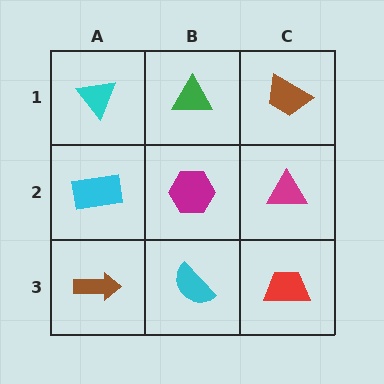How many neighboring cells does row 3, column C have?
2.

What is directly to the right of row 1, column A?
A green triangle.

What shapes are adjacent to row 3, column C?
A magenta triangle (row 2, column C), a cyan semicircle (row 3, column B).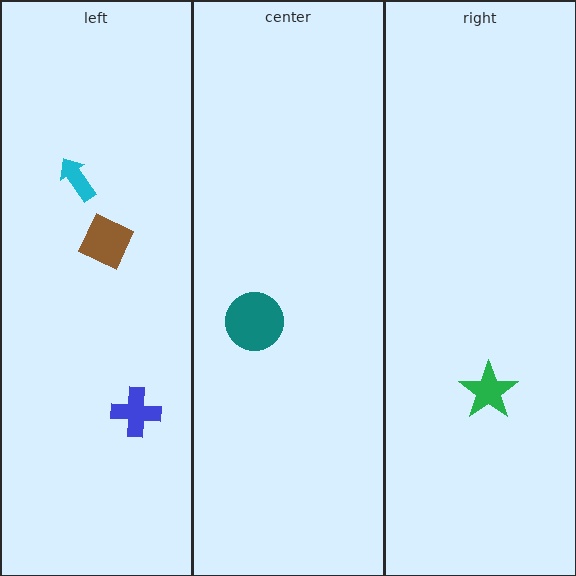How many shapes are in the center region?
1.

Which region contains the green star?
The right region.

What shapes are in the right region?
The green star.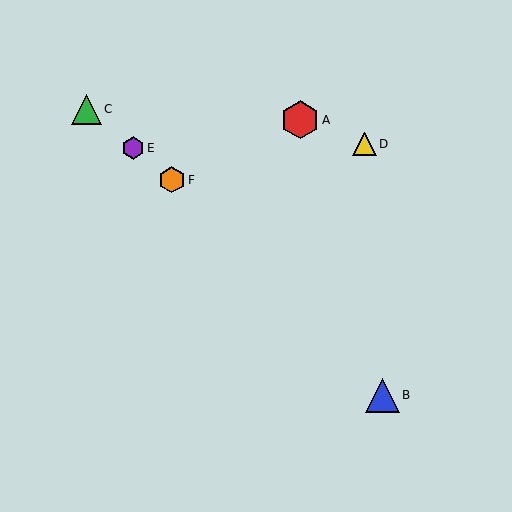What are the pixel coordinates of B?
Object B is at (383, 395).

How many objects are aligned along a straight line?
3 objects (C, E, F) are aligned along a straight line.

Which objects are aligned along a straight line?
Objects C, E, F are aligned along a straight line.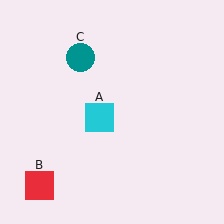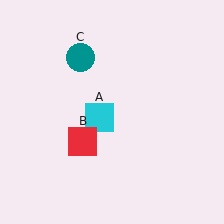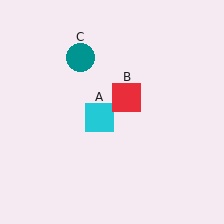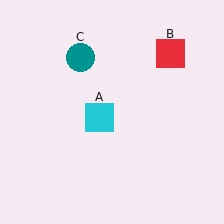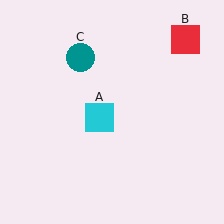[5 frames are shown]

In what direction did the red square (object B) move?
The red square (object B) moved up and to the right.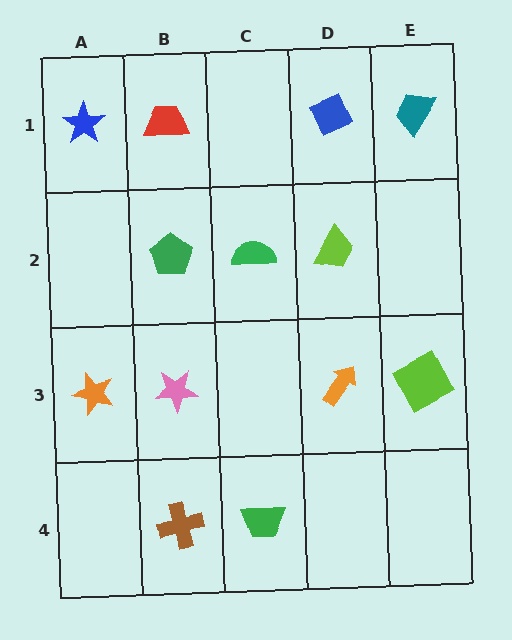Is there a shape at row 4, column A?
No, that cell is empty.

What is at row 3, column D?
An orange arrow.